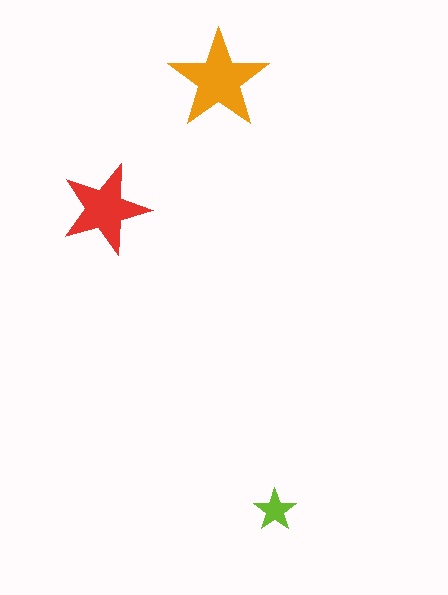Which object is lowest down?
The lime star is bottommost.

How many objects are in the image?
There are 3 objects in the image.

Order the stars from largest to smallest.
the orange one, the red one, the lime one.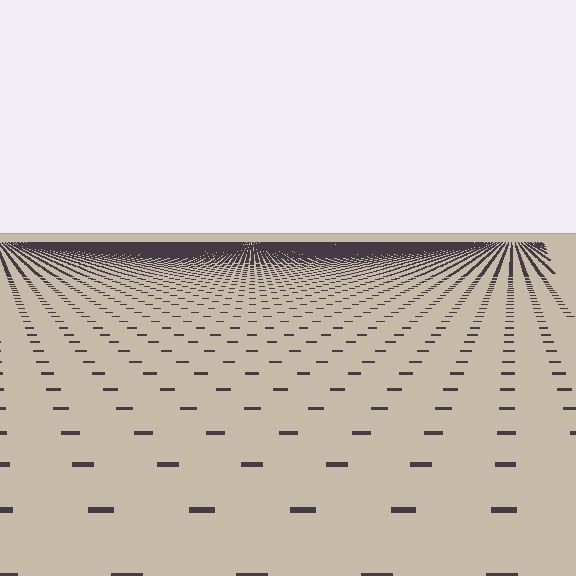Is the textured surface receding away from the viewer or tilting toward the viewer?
The surface is receding away from the viewer. Texture elements get smaller and denser toward the top.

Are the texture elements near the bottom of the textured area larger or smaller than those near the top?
Larger. Near the bottom, elements are closer to the viewer and appear at a bigger on-screen size.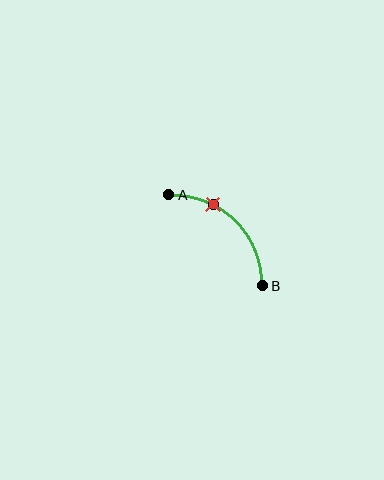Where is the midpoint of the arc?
The arc midpoint is the point on the curve farthest from the straight line joining A and B. It sits above and to the right of that line.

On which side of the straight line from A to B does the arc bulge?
The arc bulges above and to the right of the straight line connecting A and B.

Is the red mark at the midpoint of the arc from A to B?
No. The red mark lies on the arc but is closer to endpoint A. The arc midpoint would be at the point on the curve equidistant along the arc from both A and B.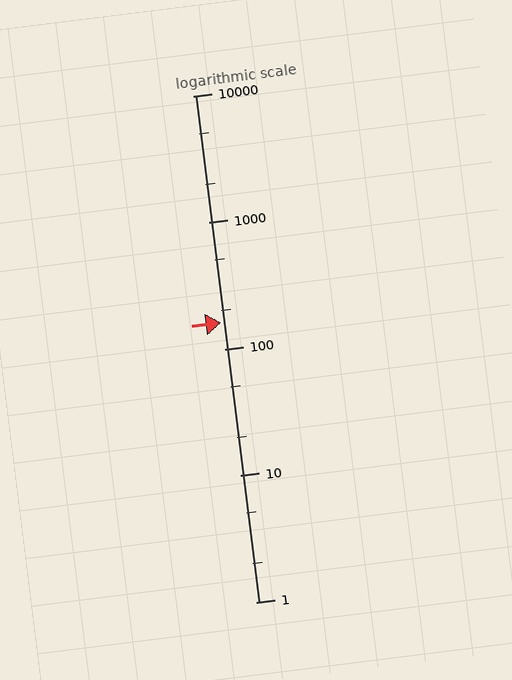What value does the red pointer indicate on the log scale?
The pointer indicates approximately 160.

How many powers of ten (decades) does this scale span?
The scale spans 4 decades, from 1 to 10000.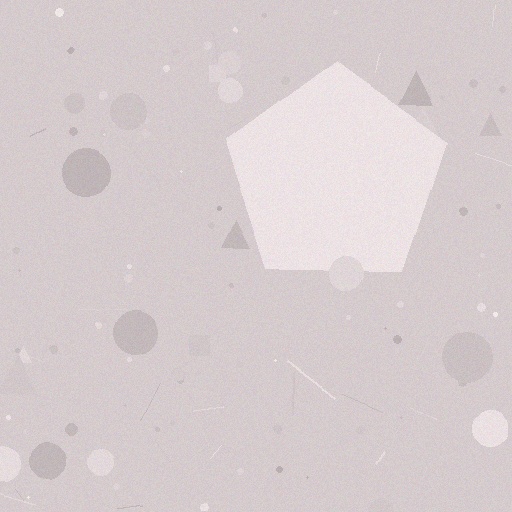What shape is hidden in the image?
A pentagon is hidden in the image.